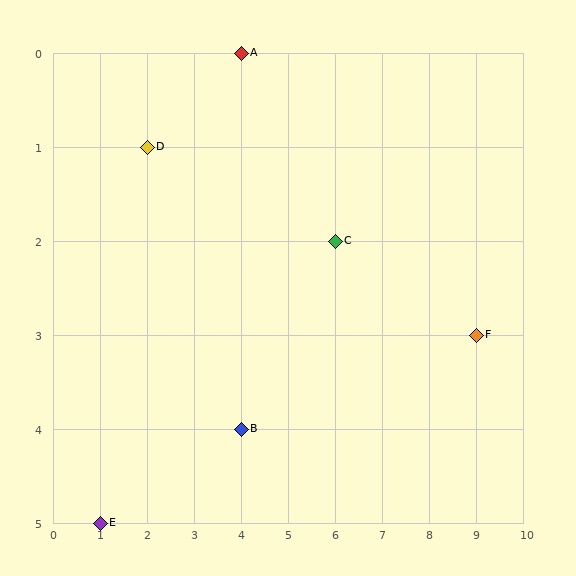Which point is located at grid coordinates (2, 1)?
Point D is at (2, 1).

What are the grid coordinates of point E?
Point E is at grid coordinates (1, 5).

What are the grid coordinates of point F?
Point F is at grid coordinates (9, 3).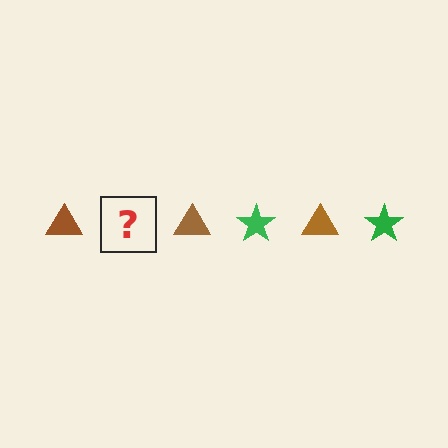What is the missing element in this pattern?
The missing element is a green star.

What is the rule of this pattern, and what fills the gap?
The rule is that the pattern alternates between brown triangle and green star. The gap should be filled with a green star.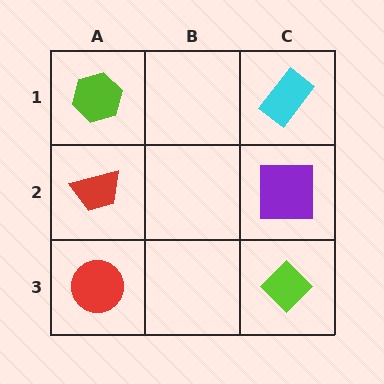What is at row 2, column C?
A purple square.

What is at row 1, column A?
A lime hexagon.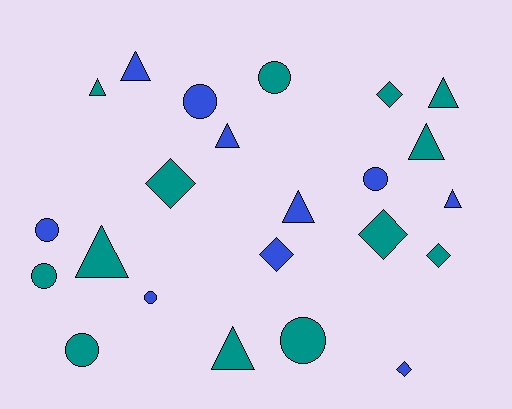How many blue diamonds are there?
There are 2 blue diamonds.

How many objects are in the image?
There are 23 objects.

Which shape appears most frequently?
Triangle, with 9 objects.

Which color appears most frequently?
Teal, with 13 objects.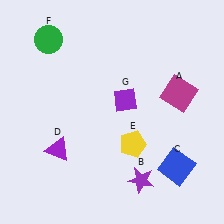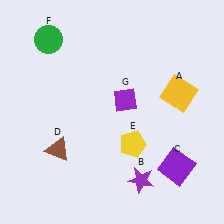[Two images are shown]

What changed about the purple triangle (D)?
In Image 1, D is purple. In Image 2, it changed to brown.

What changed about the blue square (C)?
In Image 1, C is blue. In Image 2, it changed to purple.